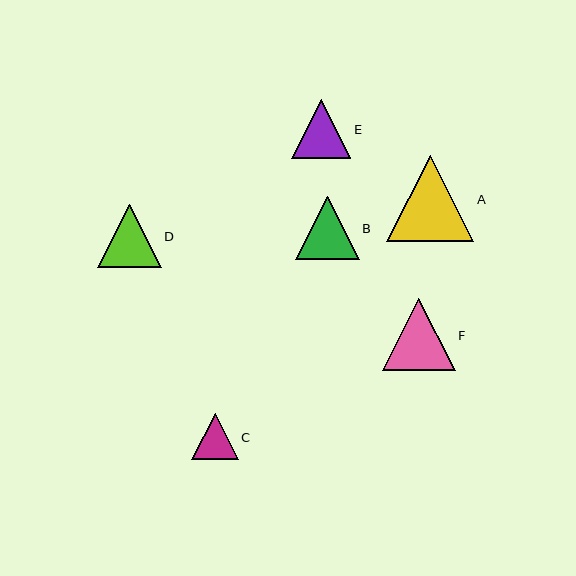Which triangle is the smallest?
Triangle C is the smallest with a size of approximately 46 pixels.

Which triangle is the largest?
Triangle A is the largest with a size of approximately 87 pixels.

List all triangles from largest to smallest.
From largest to smallest: A, F, D, B, E, C.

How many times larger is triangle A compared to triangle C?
Triangle A is approximately 1.9 times the size of triangle C.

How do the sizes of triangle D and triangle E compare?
Triangle D and triangle E are approximately the same size.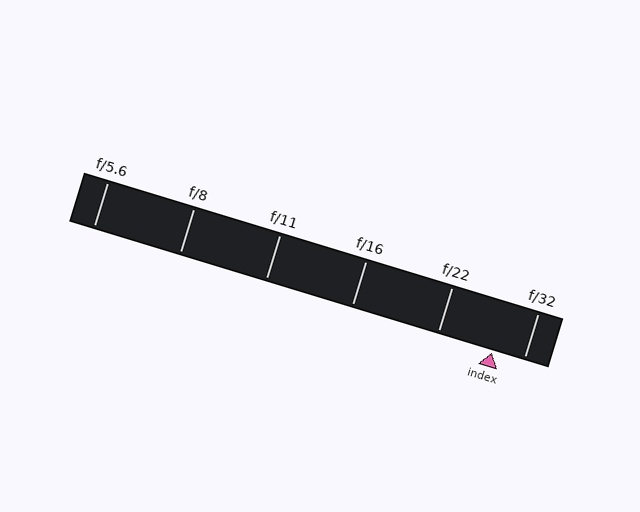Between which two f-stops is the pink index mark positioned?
The index mark is between f/22 and f/32.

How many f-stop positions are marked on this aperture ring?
There are 6 f-stop positions marked.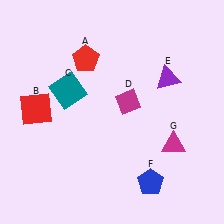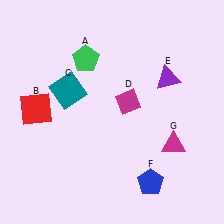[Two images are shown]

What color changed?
The pentagon (A) changed from red in Image 1 to green in Image 2.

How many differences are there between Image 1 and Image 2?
There is 1 difference between the two images.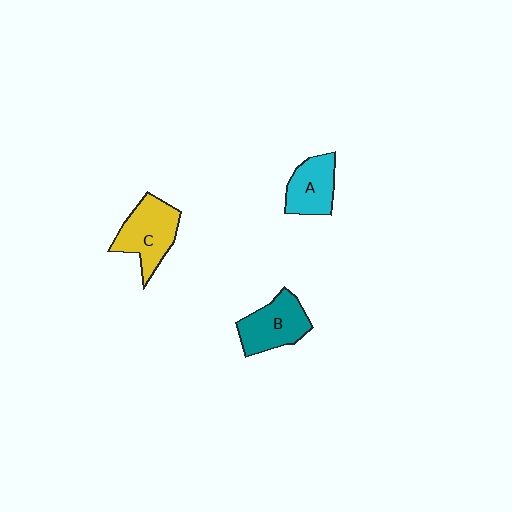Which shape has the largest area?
Shape C (yellow).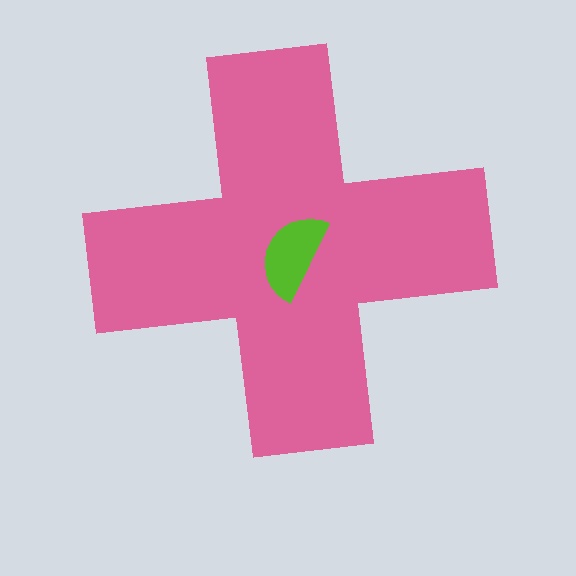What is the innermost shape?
The lime semicircle.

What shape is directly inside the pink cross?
The lime semicircle.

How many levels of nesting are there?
2.